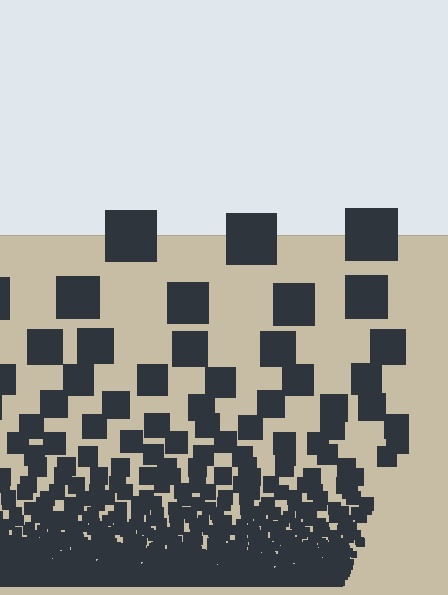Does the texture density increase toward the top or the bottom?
Density increases toward the bottom.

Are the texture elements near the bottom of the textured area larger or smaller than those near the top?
Smaller. The gradient is inverted — elements near the bottom are smaller and denser.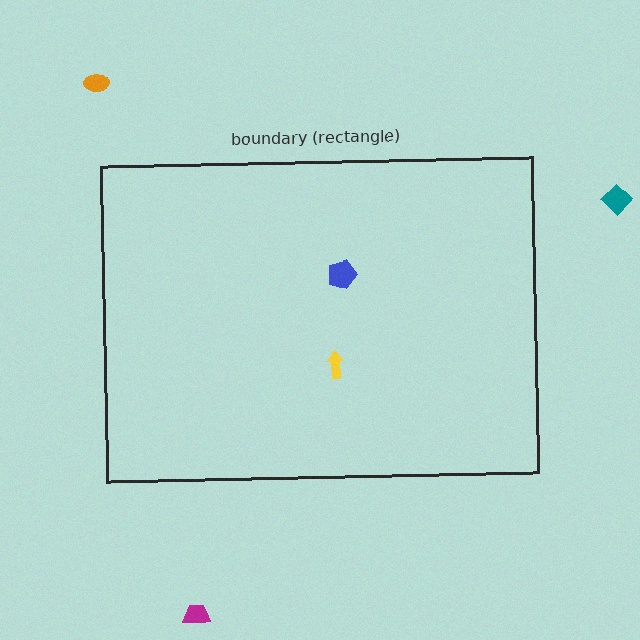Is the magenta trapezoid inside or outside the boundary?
Outside.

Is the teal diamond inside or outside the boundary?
Outside.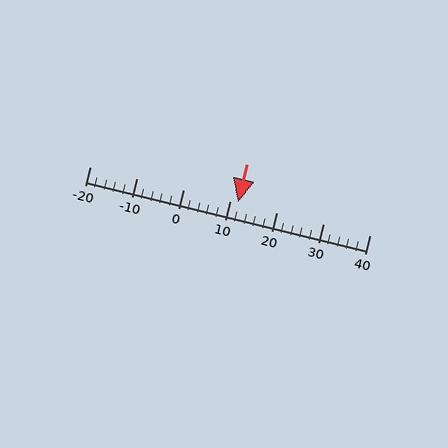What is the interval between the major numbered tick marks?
The major tick marks are spaced 10 units apart.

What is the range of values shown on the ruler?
The ruler shows values from -20 to 40.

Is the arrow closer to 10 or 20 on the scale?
The arrow is closer to 10.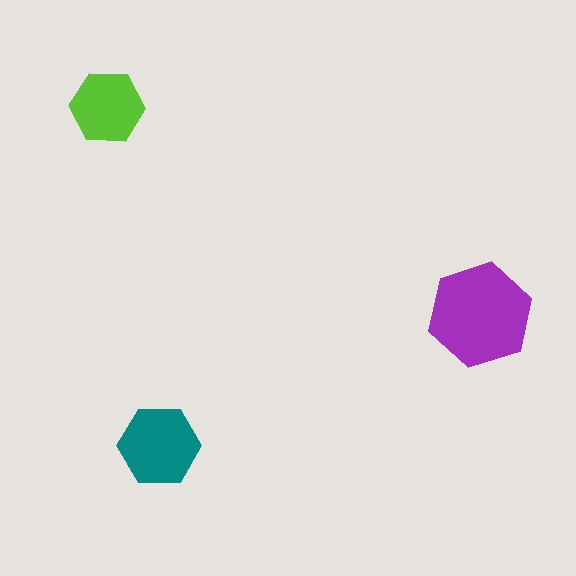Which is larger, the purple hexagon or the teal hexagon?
The purple one.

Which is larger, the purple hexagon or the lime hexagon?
The purple one.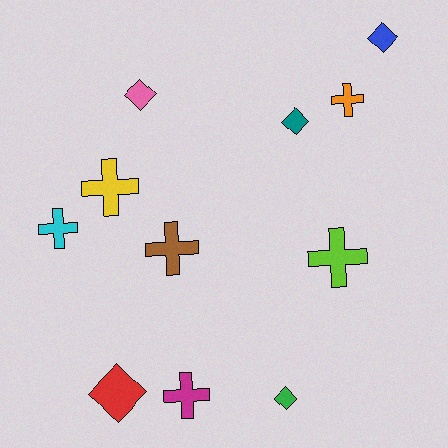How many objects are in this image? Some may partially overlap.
There are 11 objects.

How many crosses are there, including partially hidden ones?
There are 6 crosses.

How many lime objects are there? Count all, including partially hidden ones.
There is 1 lime object.